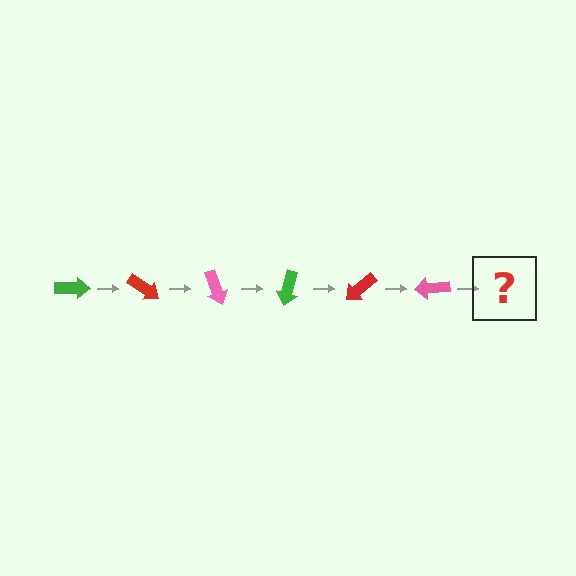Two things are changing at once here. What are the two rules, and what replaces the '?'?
The two rules are that it rotates 35 degrees each step and the color cycles through green, red, and pink. The '?' should be a green arrow, rotated 210 degrees from the start.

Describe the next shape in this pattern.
It should be a green arrow, rotated 210 degrees from the start.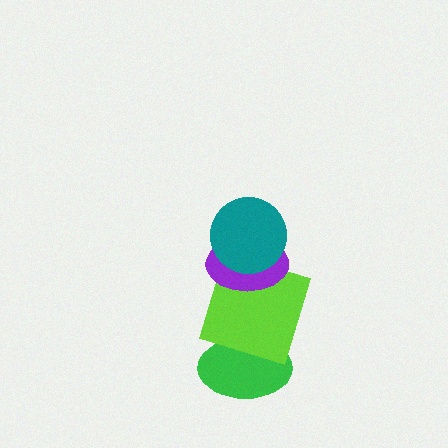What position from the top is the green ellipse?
The green ellipse is 4th from the top.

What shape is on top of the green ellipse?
The lime square is on top of the green ellipse.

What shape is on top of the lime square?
The purple ellipse is on top of the lime square.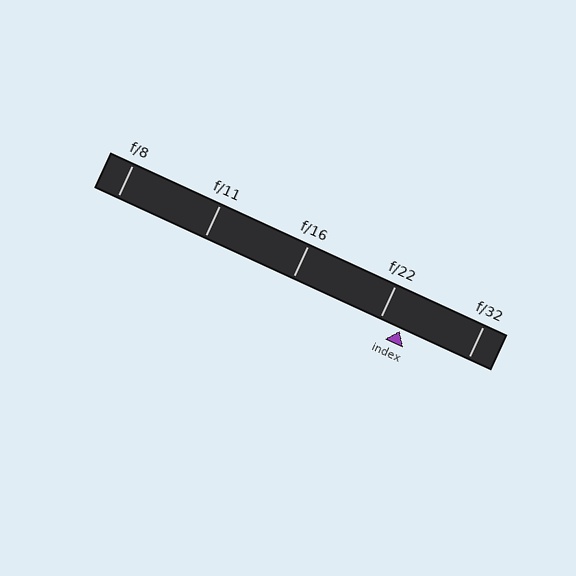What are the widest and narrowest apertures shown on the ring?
The widest aperture shown is f/8 and the narrowest is f/32.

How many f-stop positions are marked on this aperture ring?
There are 5 f-stop positions marked.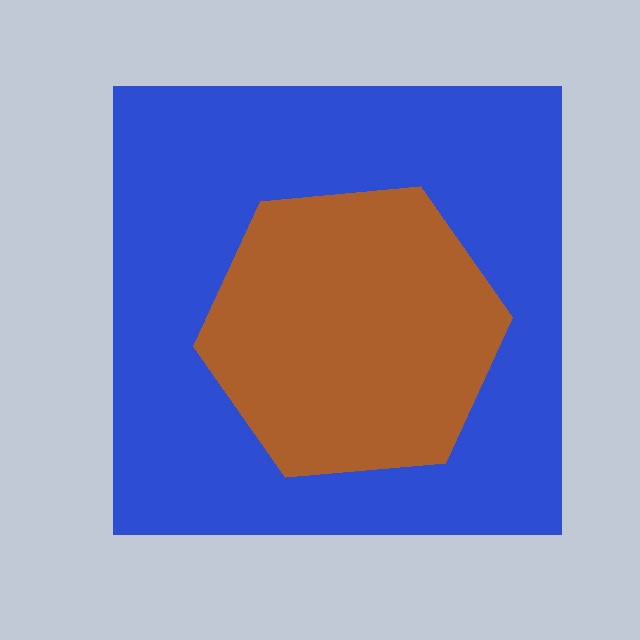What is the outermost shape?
The blue square.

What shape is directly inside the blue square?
The brown hexagon.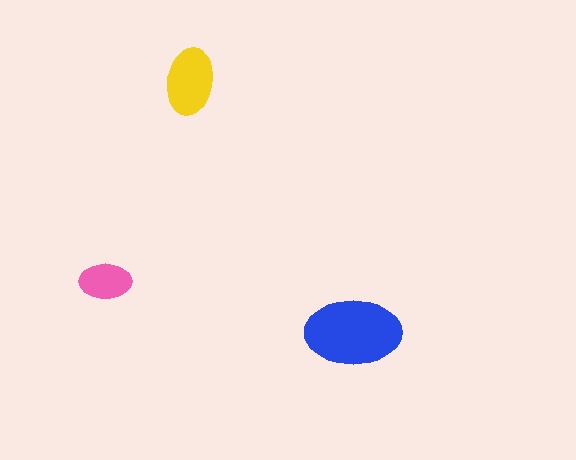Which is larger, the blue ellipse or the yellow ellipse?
The blue one.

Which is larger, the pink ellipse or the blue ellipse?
The blue one.